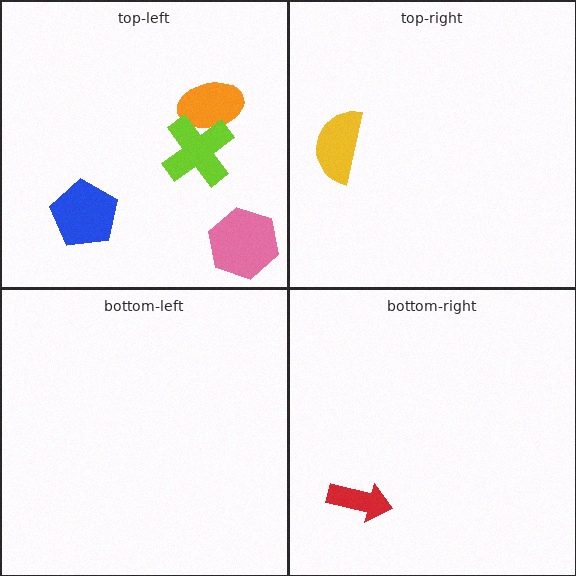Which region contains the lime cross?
The top-left region.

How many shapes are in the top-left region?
4.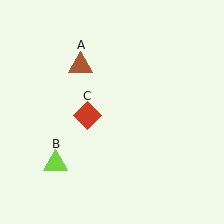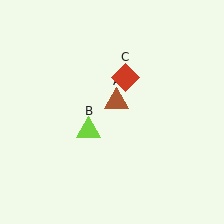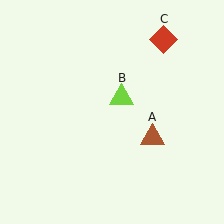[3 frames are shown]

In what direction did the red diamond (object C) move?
The red diamond (object C) moved up and to the right.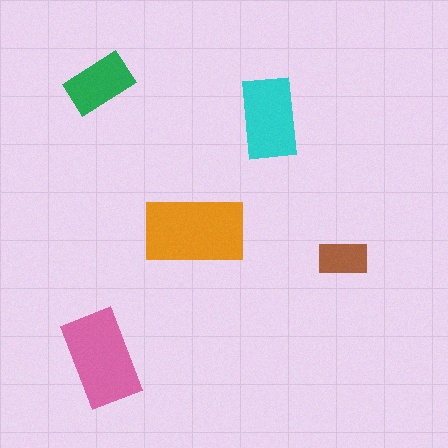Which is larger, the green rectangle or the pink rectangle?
The pink one.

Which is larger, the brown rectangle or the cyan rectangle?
The cyan one.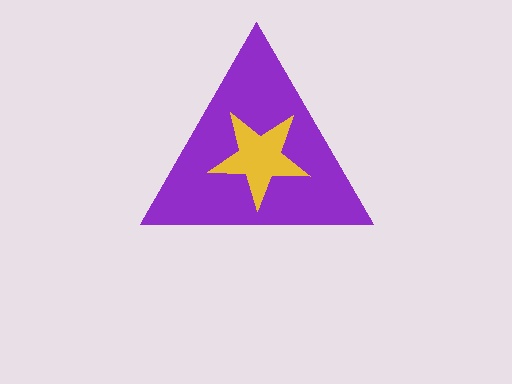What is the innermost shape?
The yellow star.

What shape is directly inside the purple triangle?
The yellow star.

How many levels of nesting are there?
2.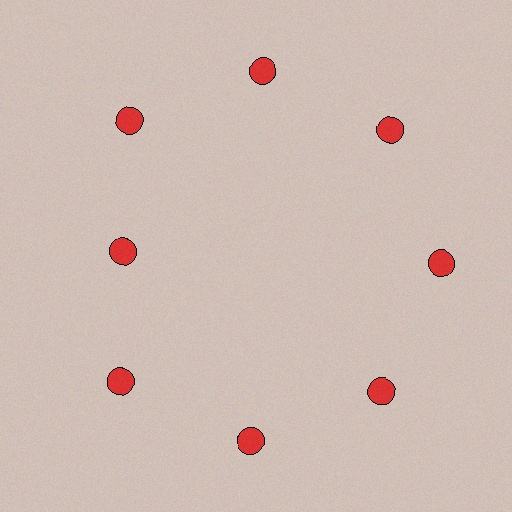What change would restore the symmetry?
The symmetry would be restored by moving it outward, back onto the ring so that all 8 circles sit at equal angles and equal distance from the center.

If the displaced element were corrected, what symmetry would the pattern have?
It would have 8-fold rotational symmetry — the pattern would map onto itself every 45 degrees.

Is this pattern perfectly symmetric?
No. The 8 red circles are arranged in a ring, but one element near the 9 o'clock position is pulled inward toward the center, breaking the 8-fold rotational symmetry.